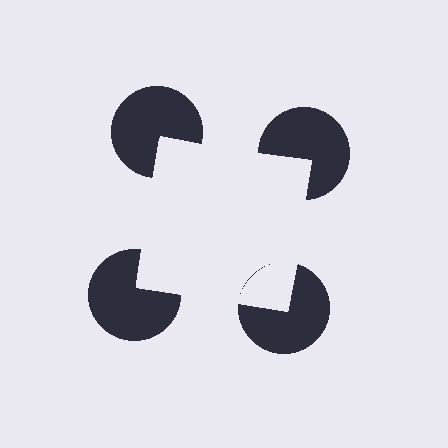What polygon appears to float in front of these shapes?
An illusory square — its edges are inferred from the aligned wedge cuts in the pac-man discs, not physically drawn.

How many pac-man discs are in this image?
There are 4 — one at each vertex of the illusory square.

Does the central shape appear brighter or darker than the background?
It typically appears slightly brighter than the background, even though no actual brightness change is drawn.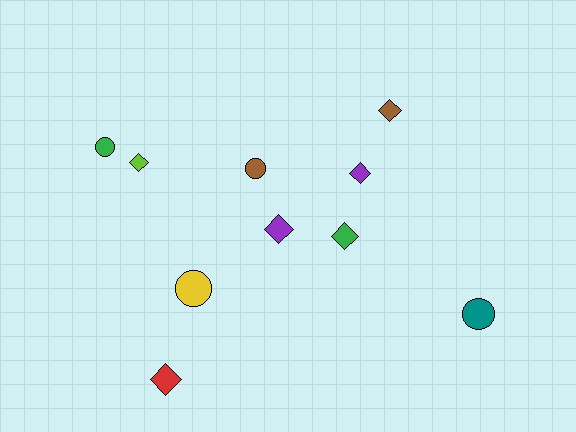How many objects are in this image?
There are 10 objects.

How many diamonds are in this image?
There are 6 diamonds.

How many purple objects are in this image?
There are 2 purple objects.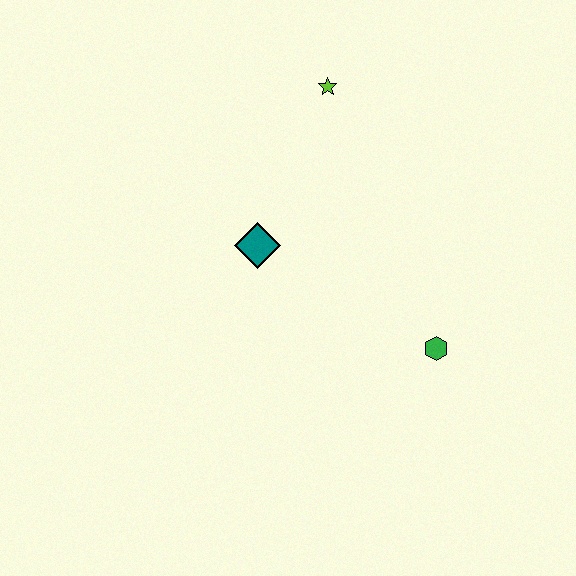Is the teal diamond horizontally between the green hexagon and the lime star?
No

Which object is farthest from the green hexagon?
The lime star is farthest from the green hexagon.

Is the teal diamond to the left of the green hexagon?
Yes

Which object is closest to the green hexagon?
The teal diamond is closest to the green hexagon.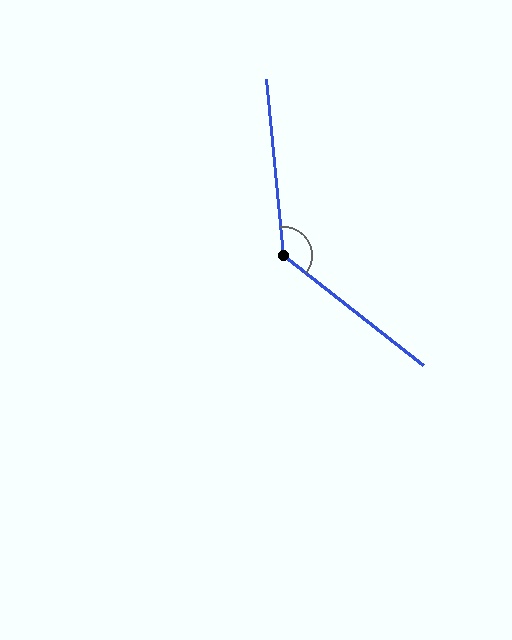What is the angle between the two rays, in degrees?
Approximately 134 degrees.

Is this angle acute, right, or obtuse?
It is obtuse.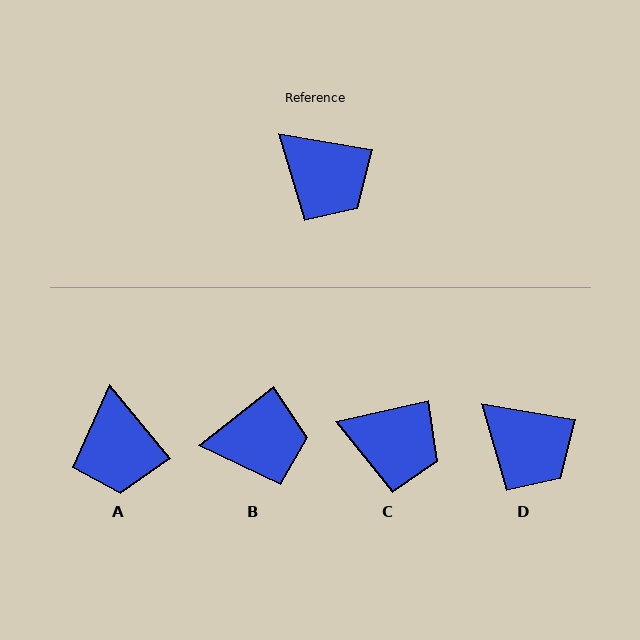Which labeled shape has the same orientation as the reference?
D.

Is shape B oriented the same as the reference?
No, it is off by about 48 degrees.